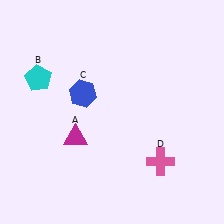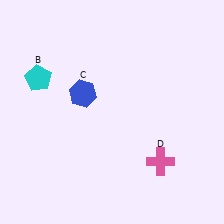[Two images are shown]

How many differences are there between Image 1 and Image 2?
There is 1 difference between the two images.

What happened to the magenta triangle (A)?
The magenta triangle (A) was removed in Image 2. It was in the bottom-left area of Image 1.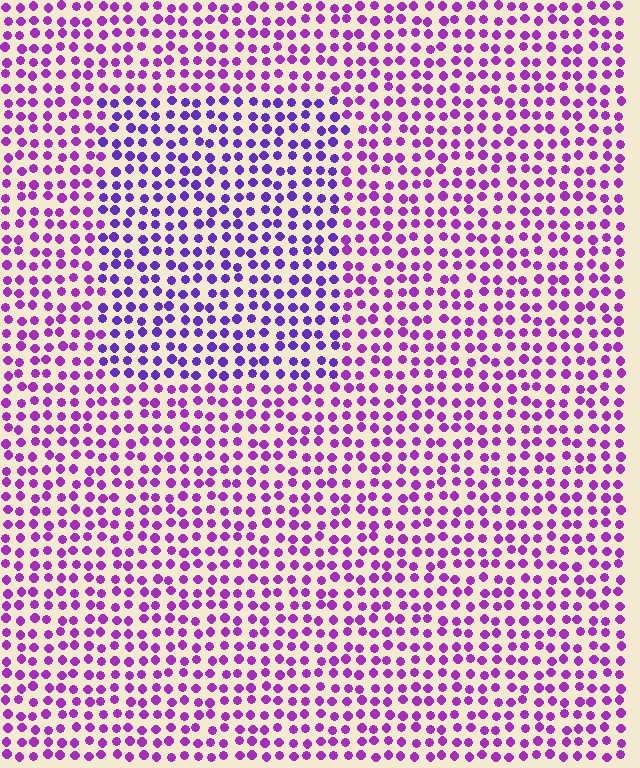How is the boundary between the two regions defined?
The boundary is defined purely by a slight shift in hue (about 28 degrees). Spacing, size, and orientation are identical on both sides.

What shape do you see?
I see a rectangle.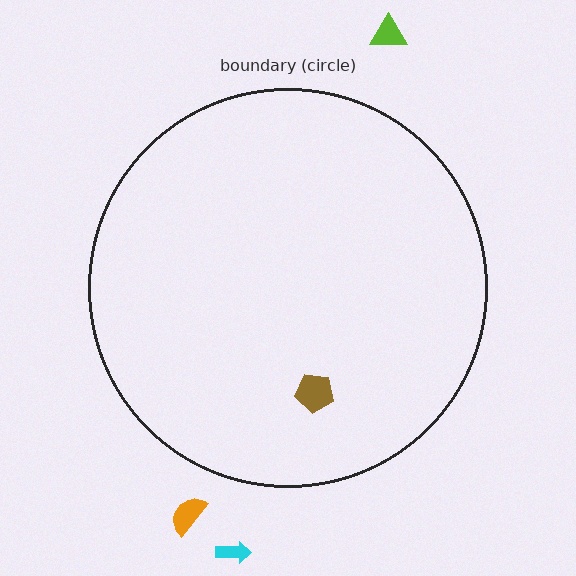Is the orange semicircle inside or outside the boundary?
Outside.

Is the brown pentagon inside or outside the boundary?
Inside.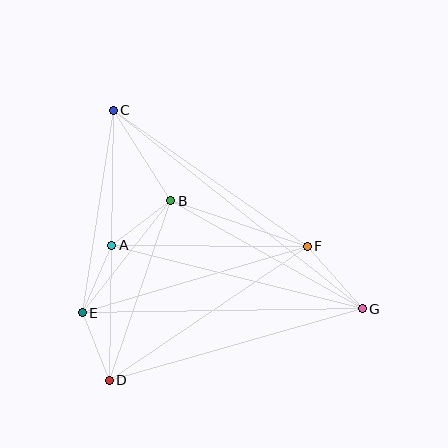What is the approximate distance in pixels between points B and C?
The distance between B and C is approximately 107 pixels.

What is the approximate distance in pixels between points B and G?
The distance between B and G is approximately 220 pixels.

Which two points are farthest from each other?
Points C and G are farthest from each other.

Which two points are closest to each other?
Points D and E are closest to each other.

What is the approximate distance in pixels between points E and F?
The distance between E and F is approximately 234 pixels.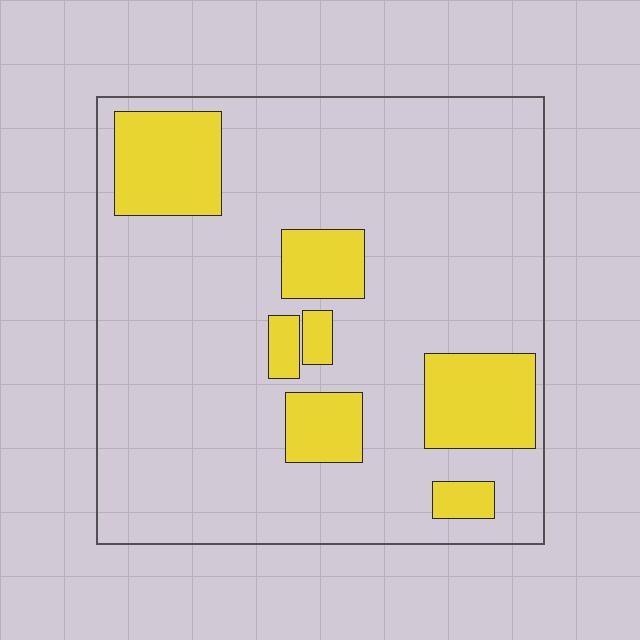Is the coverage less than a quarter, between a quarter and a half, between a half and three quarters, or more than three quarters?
Less than a quarter.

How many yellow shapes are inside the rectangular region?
7.